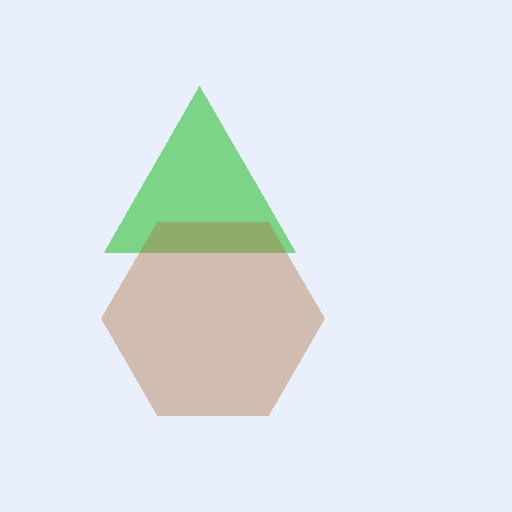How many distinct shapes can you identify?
There are 2 distinct shapes: a green triangle, a brown hexagon.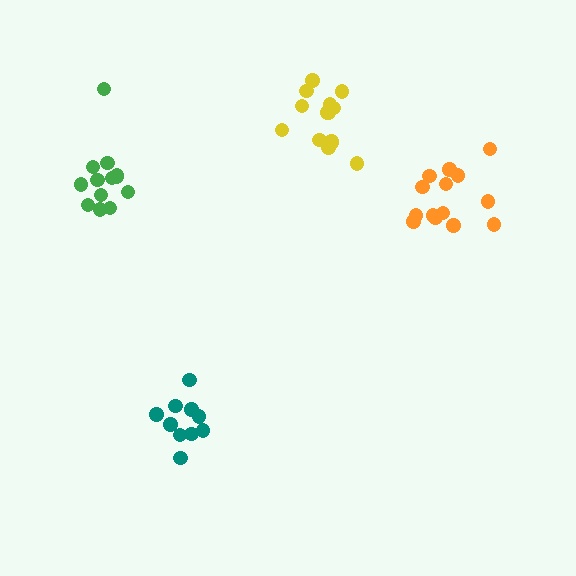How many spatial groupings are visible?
There are 4 spatial groupings.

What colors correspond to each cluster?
The clusters are colored: teal, yellow, green, orange.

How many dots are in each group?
Group 1: 10 dots, Group 2: 14 dots, Group 3: 13 dots, Group 4: 14 dots (51 total).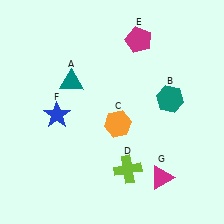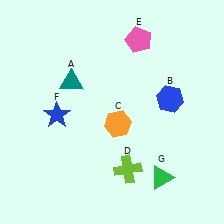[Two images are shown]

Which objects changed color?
B changed from teal to blue. E changed from magenta to pink. G changed from magenta to green.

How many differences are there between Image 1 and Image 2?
There are 3 differences between the two images.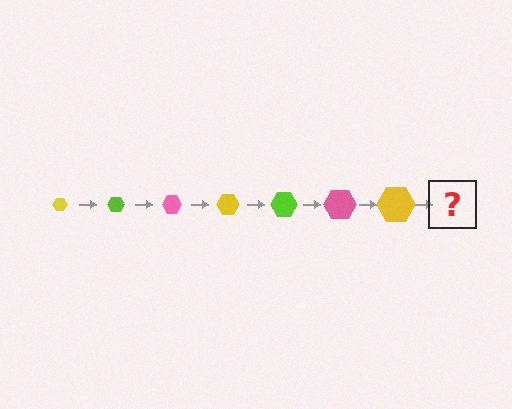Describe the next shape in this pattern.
It should be a lime hexagon, larger than the previous one.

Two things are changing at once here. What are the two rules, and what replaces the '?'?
The two rules are that the hexagon grows larger each step and the color cycles through yellow, lime, and pink. The '?' should be a lime hexagon, larger than the previous one.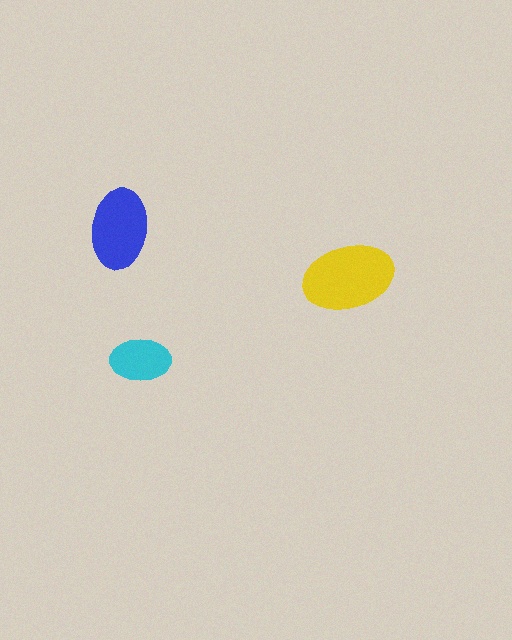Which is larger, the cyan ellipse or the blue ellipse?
The blue one.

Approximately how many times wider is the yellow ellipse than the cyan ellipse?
About 1.5 times wider.